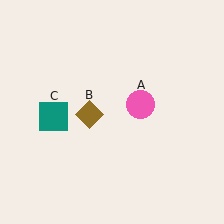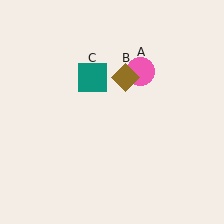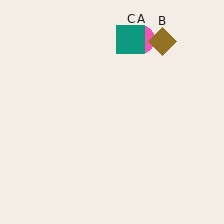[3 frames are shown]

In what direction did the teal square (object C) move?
The teal square (object C) moved up and to the right.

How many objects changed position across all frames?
3 objects changed position: pink circle (object A), brown diamond (object B), teal square (object C).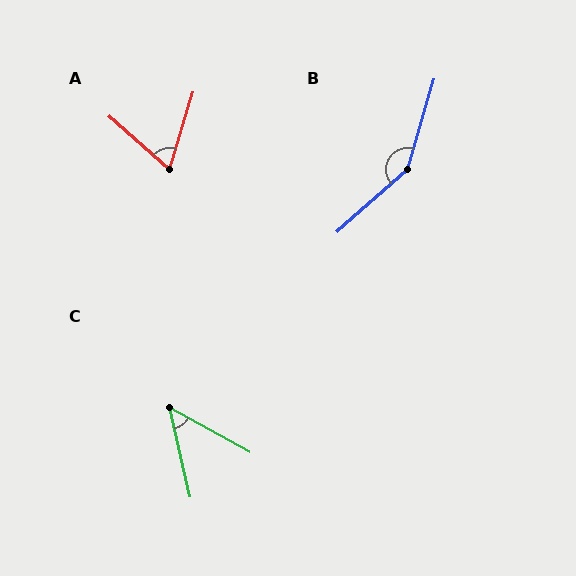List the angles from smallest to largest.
C (48°), A (65°), B (148°).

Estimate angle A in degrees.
Approximately 65 degrees.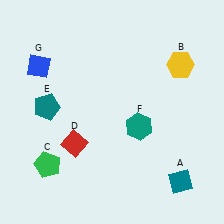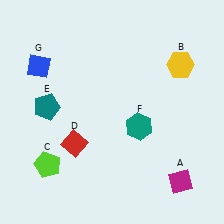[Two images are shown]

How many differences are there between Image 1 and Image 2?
There are 2 differences between the two images.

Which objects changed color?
A changed from teal to magenta. C changed from green to lime.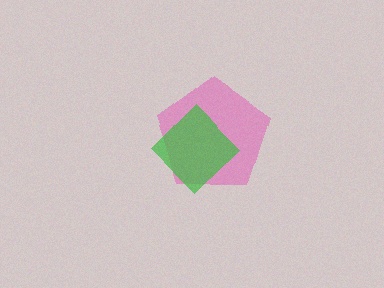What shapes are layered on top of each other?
The layered shapes are: a pink pentagon, a green diamond.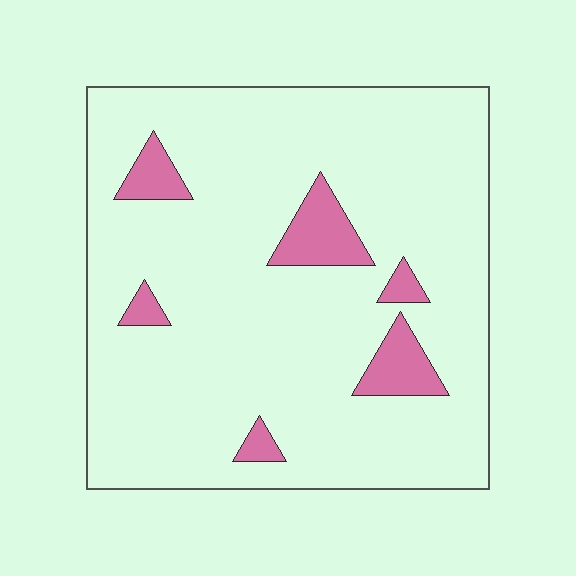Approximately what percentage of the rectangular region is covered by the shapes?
Approximately 10%.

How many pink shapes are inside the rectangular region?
6.